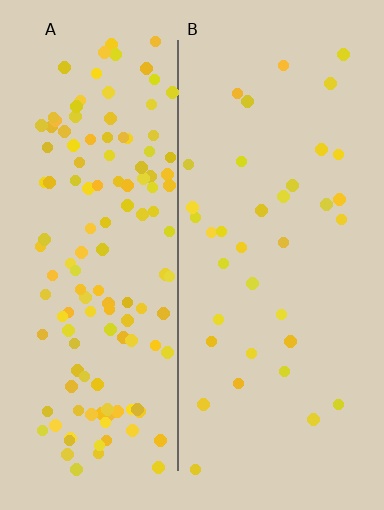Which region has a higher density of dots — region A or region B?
A (the left).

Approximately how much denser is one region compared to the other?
Approximately 3.8× — region A over region B.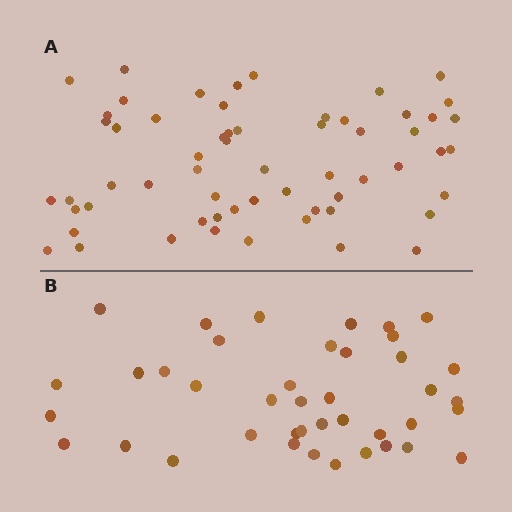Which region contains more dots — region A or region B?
Region A (the top region) has more dots.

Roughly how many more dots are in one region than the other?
Region A has approximately 20 more dots than region B.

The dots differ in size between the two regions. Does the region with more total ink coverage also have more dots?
No. Region B has more total ink coverage because its dots are larger, but region A actually contains more individual dots. Total area can be misleading — the number of items is what matters here.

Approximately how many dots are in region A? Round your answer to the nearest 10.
About 60 dots.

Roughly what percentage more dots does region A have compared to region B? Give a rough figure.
About 45% more.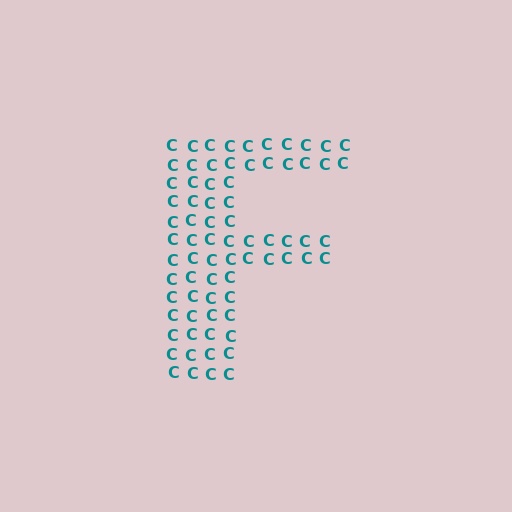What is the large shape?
The large shape is the letter F.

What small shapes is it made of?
It is made of small letter C's.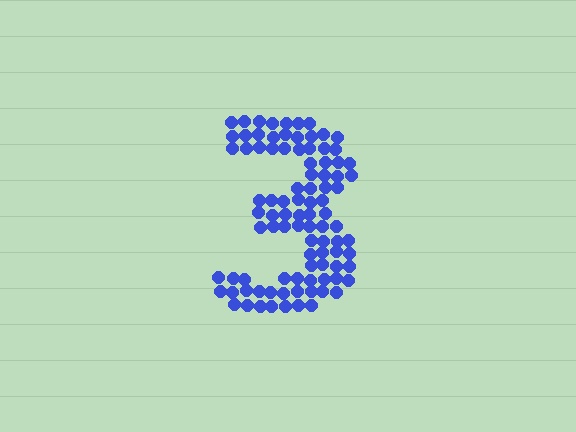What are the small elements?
The small elements are circles.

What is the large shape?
The large shape is the digit 3.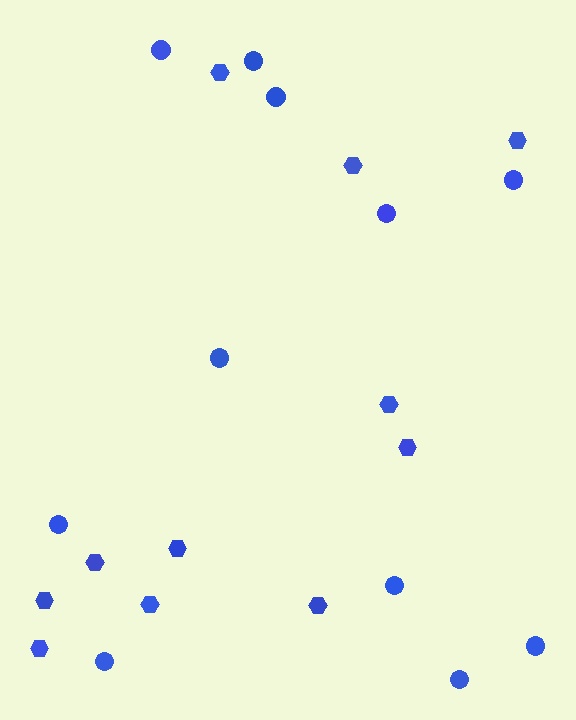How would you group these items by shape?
There are 2 groups: one group of hexagons (11) and one group of circles (11).